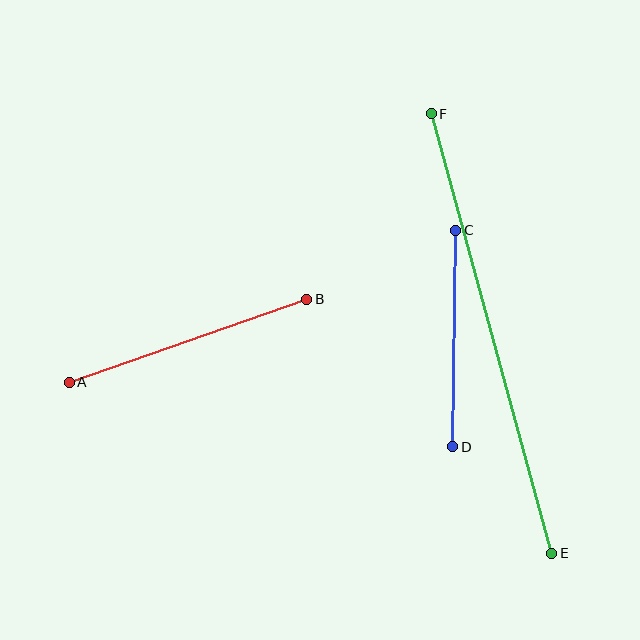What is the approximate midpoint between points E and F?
The midpoint is at approximately (492, 333) pixels.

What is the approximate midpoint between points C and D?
The midpoint is at approximately (454, 338) pixels.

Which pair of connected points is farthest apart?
Points E and F are farthest apart.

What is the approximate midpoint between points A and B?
The midpoint is at approximately (188, 341) pixels.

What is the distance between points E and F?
The distance is approximately 456 pixels.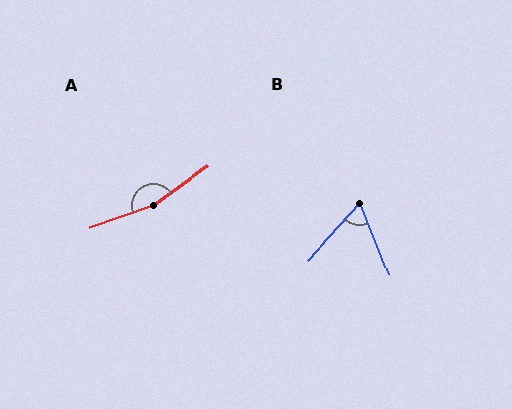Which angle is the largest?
A, at approximately 164 degrees.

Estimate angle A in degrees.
Approximately 164 degrees.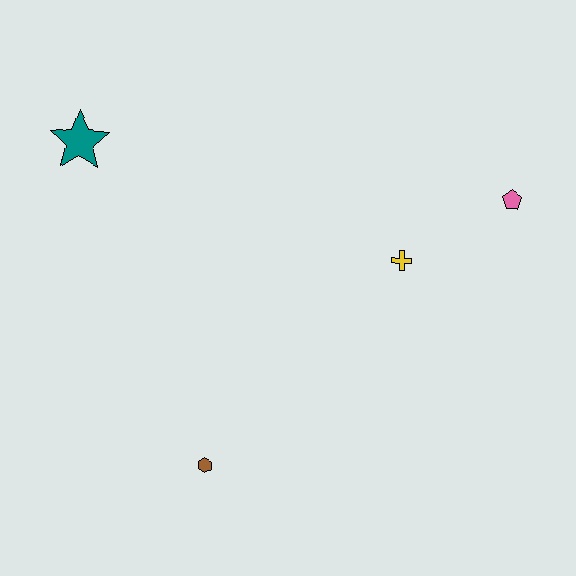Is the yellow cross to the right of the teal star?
Yes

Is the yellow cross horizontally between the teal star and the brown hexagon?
No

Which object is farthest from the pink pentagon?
The teal star is farthest from the pink pentagon.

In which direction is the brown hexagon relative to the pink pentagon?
The brown hexagon is to the left of the pink pentagon.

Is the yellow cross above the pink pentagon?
No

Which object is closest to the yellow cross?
The pink pentagon is closest to the yellow cross.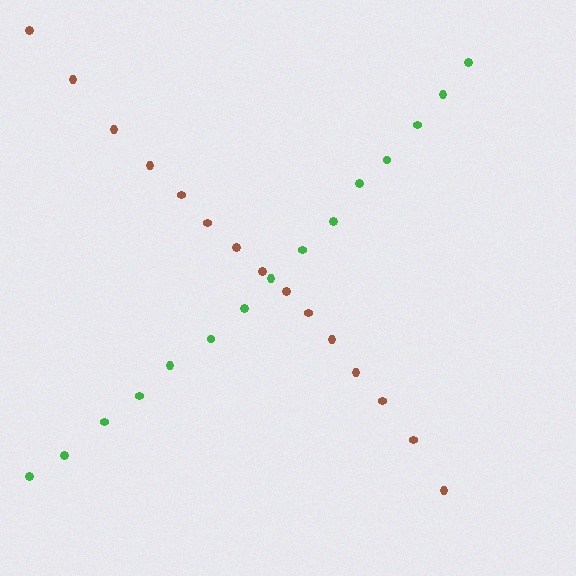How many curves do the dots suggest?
There are 2 distinct paths.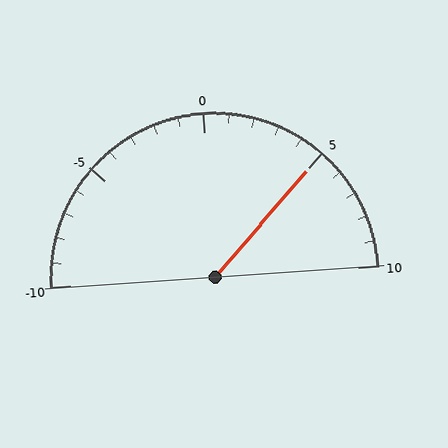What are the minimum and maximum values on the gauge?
The gauge ranges from -10 to 10.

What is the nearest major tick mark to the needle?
The nearest major tick mark is 5.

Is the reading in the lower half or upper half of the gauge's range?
The reading is in the upper half of the range (-10 to 10).